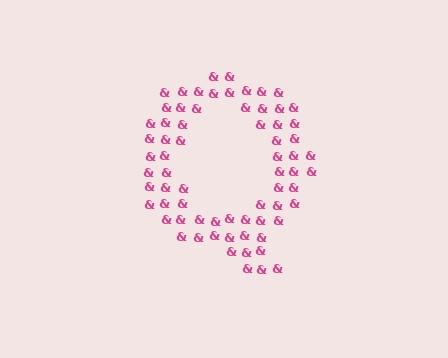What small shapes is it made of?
It is made of small ampersands.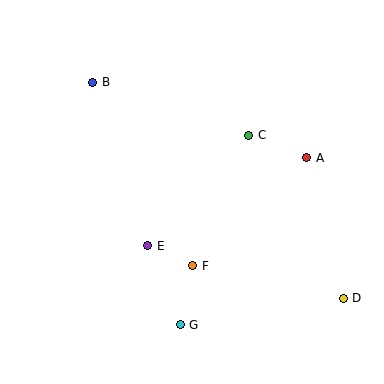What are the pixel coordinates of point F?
Point F is at (193, 266).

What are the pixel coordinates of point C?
Point C is at (249, 135).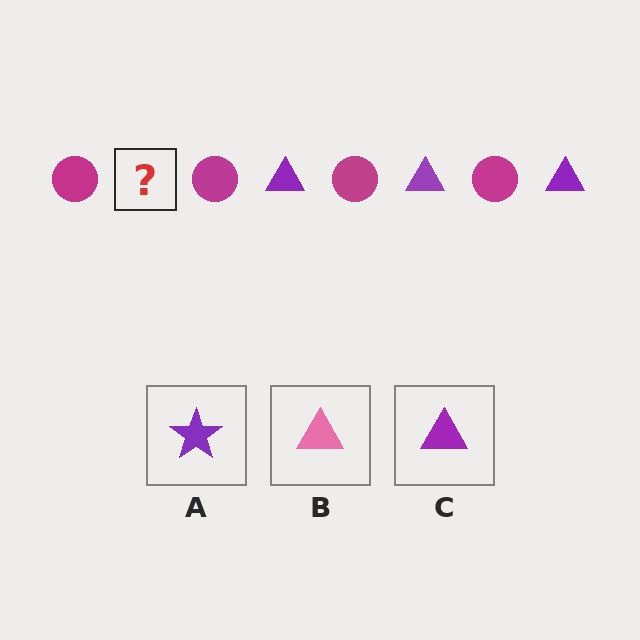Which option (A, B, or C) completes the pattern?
C.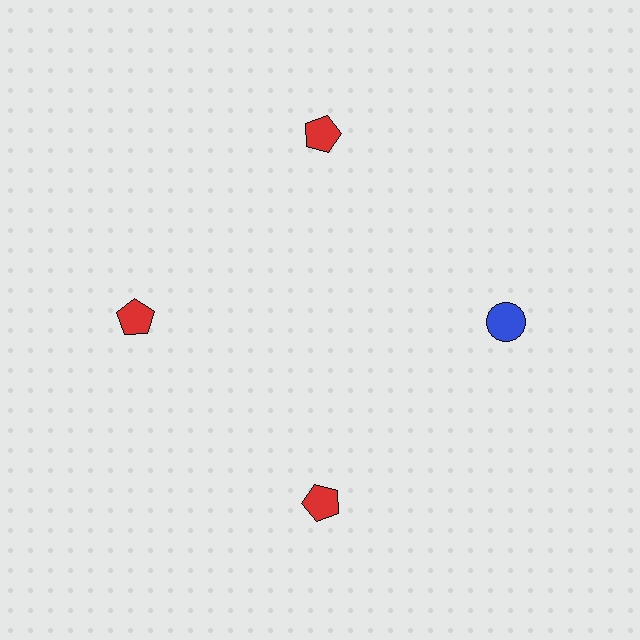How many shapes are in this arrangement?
There are 4 shapes arranged in a ring pattern.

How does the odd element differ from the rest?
It differs in both color (blue instead of red) and shape (circle instead of pentagon).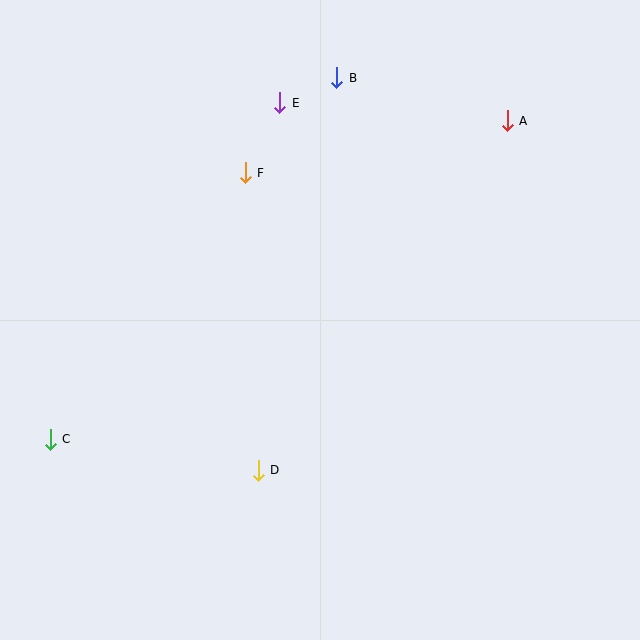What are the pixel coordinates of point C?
Point C is at (50, 439).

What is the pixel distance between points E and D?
The distance between E and D is 368 pixels.